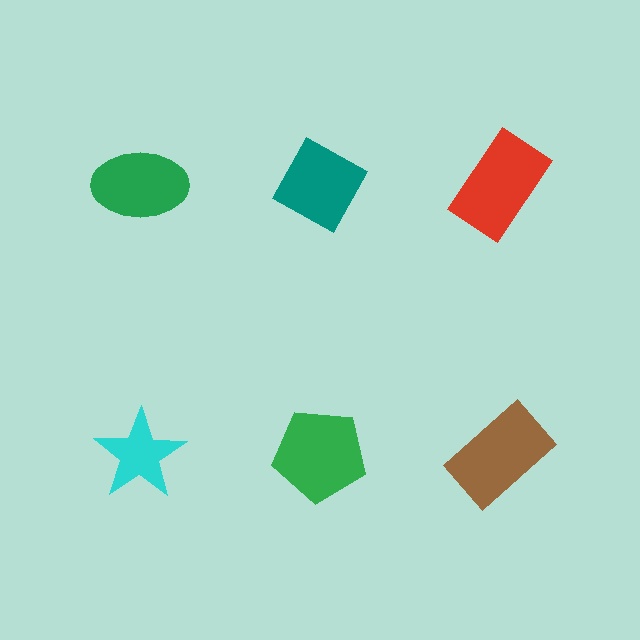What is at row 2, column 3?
A brown rectangle.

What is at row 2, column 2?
A green pentagon.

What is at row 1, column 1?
A green ellipse.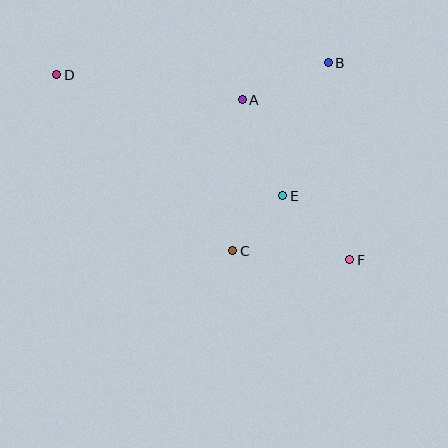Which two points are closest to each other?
Points C and E are closest to each other.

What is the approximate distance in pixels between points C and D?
The distance between C and D is approximately 248 pixels.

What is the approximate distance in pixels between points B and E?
The distance between B and E is approximately 140 pixels.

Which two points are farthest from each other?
Points D and F are farthest from each other.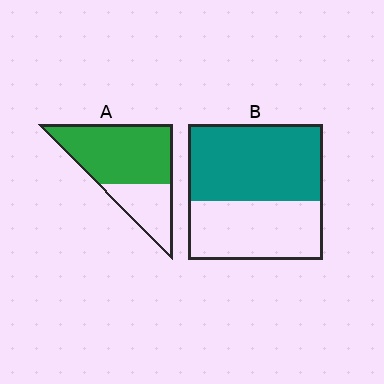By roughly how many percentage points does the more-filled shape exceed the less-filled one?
By roughly 10 percentage points (A over B).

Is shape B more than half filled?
Yes.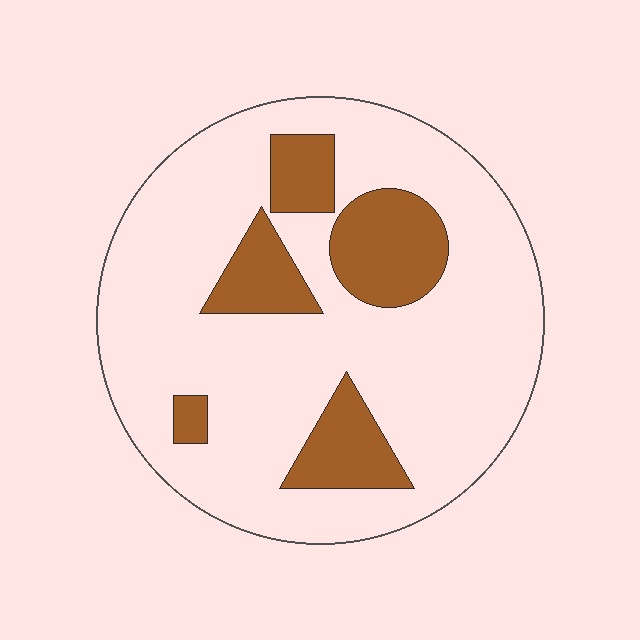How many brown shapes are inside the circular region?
5.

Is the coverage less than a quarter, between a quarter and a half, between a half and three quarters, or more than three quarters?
Less than a quarter.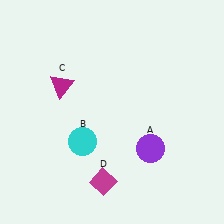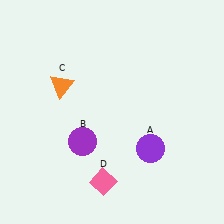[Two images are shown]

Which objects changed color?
B changed from cyan to purple. C changed from magenta to orange. D changed from magenta to pink.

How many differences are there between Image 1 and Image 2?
There are 3 differences between the two images.